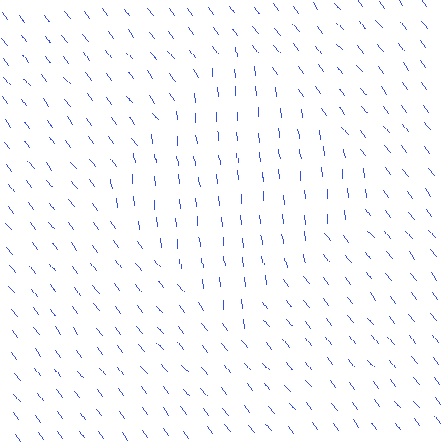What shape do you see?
I see a diamond.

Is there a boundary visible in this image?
Yes, there is a texture boundary formed by a change in line orientation.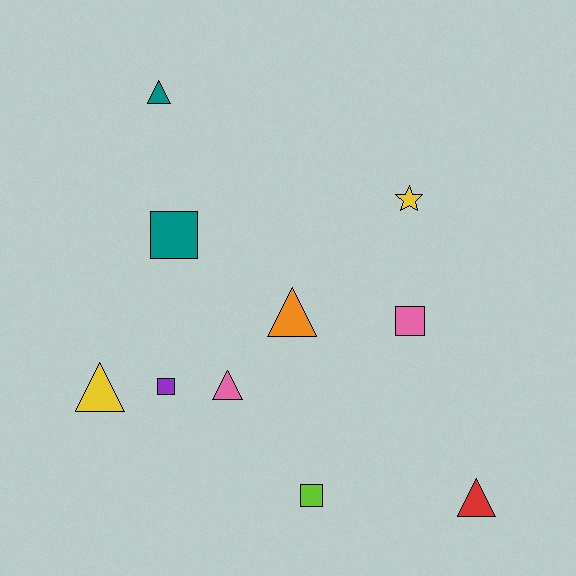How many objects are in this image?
There are 10 objects.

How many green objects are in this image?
There are no green objects.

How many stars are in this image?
There is 1 star.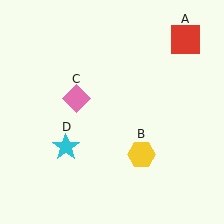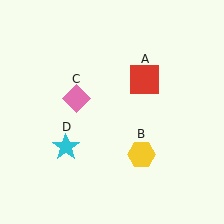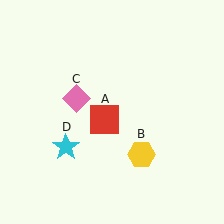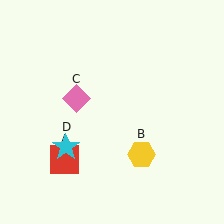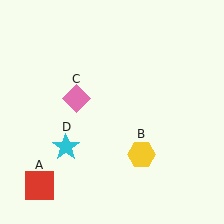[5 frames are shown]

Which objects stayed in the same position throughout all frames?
Yellow hexagon (object B) and pink diamond (object C) and cyan star (object D) remained stationary.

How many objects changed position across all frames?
1 object changed position: red square (object A).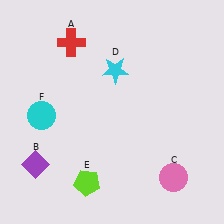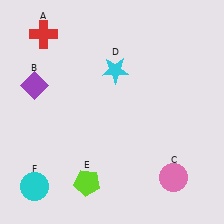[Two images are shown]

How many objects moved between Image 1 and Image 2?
3 objects moved between the two images.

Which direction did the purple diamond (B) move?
The purple diamond (B) moved up.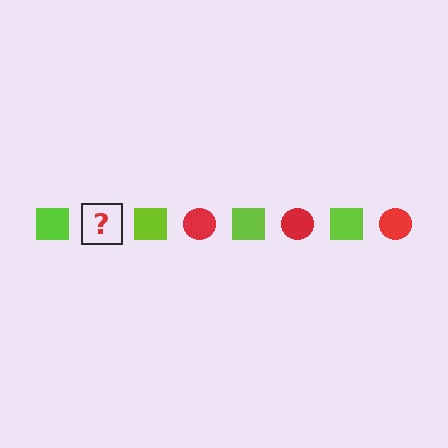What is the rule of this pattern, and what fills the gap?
The rule is that the pattern alternates between lime square and red circle. The gap should be filled with a red circle.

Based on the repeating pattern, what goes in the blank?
The blank should be a red circle.